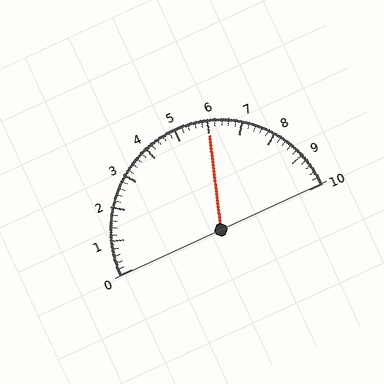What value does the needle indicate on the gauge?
The needle indicates approximately 6.0.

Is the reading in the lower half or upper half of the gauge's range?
The reading is in the upper half of the range (0 to 10).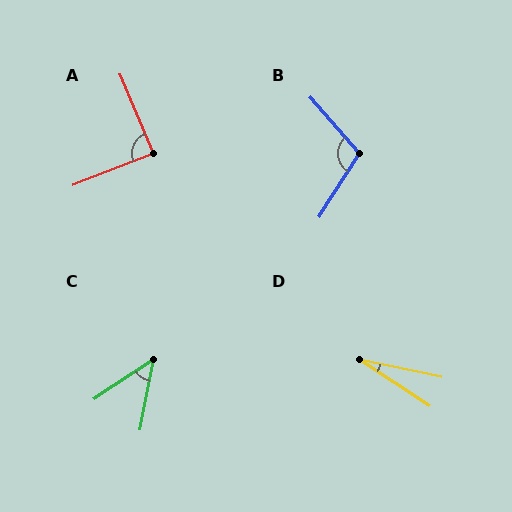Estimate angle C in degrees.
Approximately 46 degrees.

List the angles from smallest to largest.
D (22°), C (46°), A (89°), B (106°).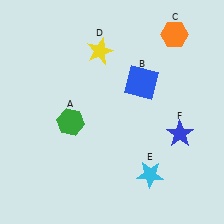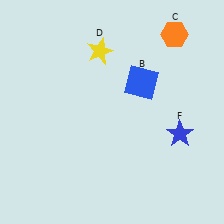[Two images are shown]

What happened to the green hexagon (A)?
The green hexagon (A) was removed in Image 2. It was in the bottom-left area of Image 1.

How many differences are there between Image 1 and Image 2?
There are 2 differences between the two images.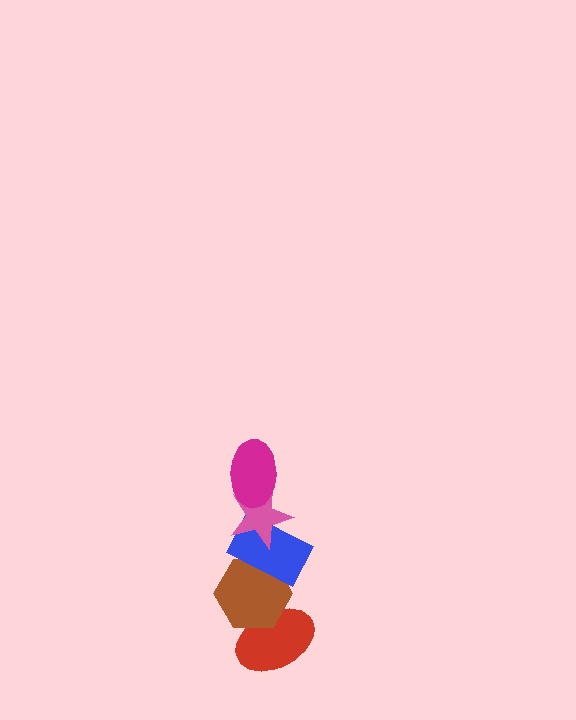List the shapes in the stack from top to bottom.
From top to bottom: the magenta ellipse, the pink star, the blue rectangle, the brown hexagon, the red ellipse.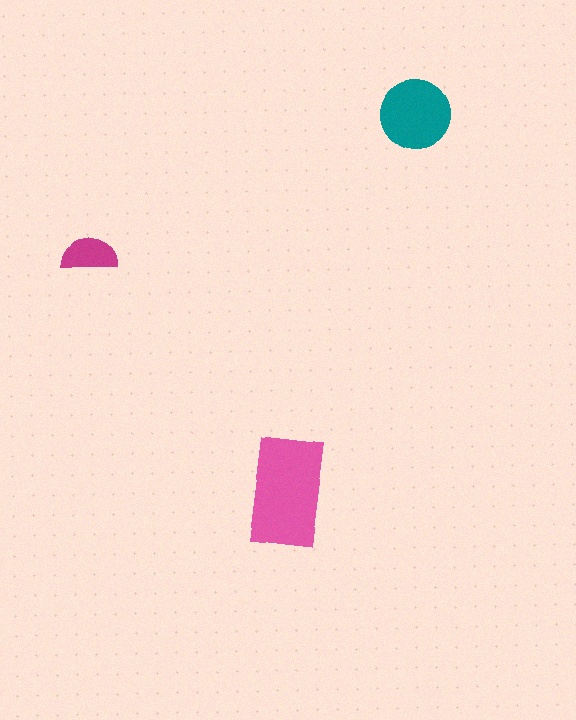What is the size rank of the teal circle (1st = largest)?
2nd.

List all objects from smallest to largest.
The magenta semicircle, the teal circle, the pink rectangle.